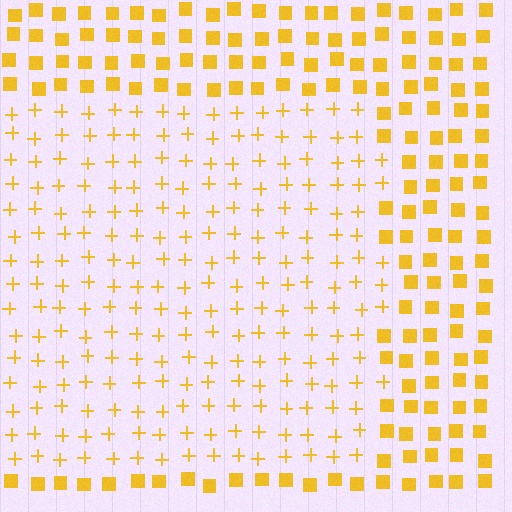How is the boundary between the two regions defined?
The boundary is defined by a change in element shape: plus signs inside vs. squares outside. All elements share the same color and spacing.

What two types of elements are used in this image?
The image uses plus signs inside the rectangle region and squares outside it.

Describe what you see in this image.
The image is filled with small yellow elements arranged in a uniform grid. A rectangle-shaped region contains plus signs, while the surrounding area contains squares. The boundary is defined purely by the change in element shape.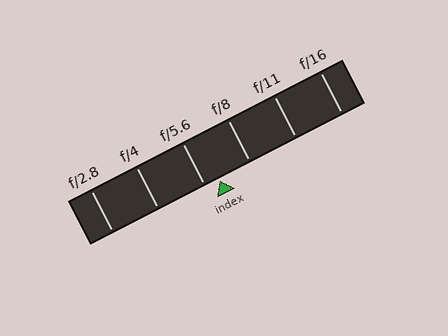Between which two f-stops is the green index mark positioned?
The index mark is between f/5.6 and f/8.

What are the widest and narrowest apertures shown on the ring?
The widest aperture shown is f/2.8 and the narrowest is f/16.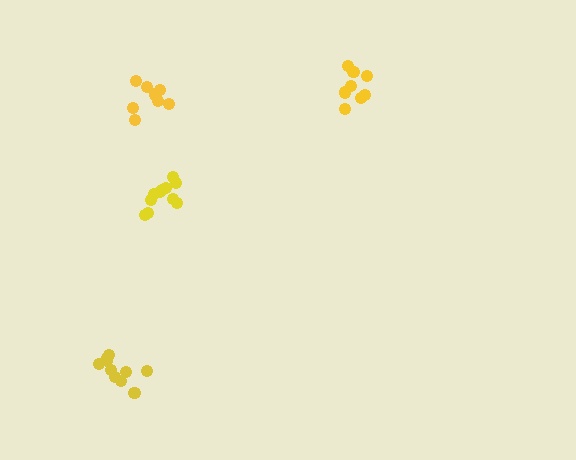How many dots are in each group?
Group 1: 9 dots, Group 2: 10 dots, Group 3: 11 dots, Group 4: 9 dots (39 total).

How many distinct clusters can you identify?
There are 4 distinct clusters.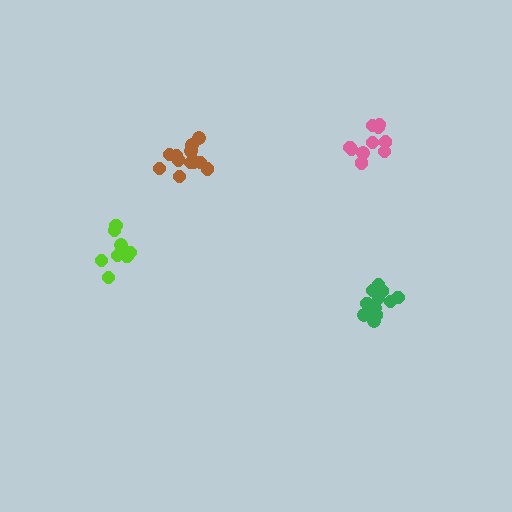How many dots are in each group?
Group 1: 9 dots, Group 2: 14 dots, Group 3: 13 dots, Group 4: 10 dots (46 total).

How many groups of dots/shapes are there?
There are 4 groups.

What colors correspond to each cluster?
The clusters are colored: lime, green, brown, pink.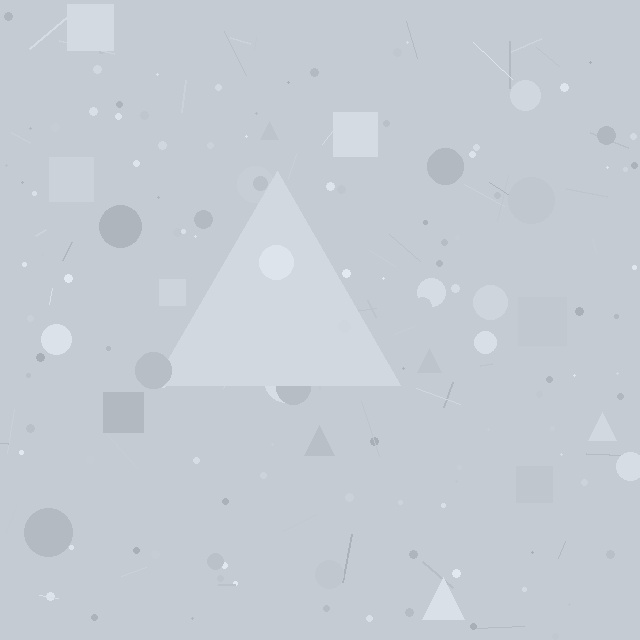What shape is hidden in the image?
A triangle is hidden in the image.